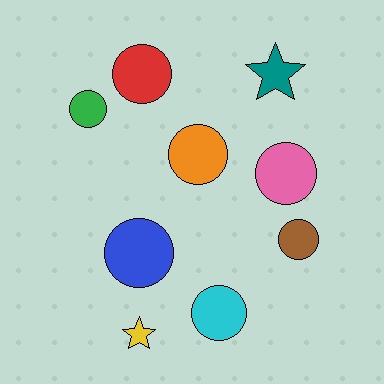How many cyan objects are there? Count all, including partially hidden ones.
There is 1 cyan object.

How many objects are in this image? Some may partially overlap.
There are 9 objects.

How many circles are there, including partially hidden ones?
There are 7 circles.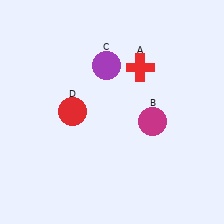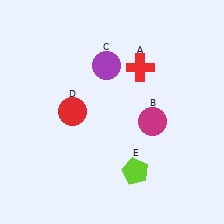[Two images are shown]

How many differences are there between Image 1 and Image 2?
There is 1 difference between the two images.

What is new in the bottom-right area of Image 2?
A lime pentagon (E) was added in the bottom-right area of Image 2.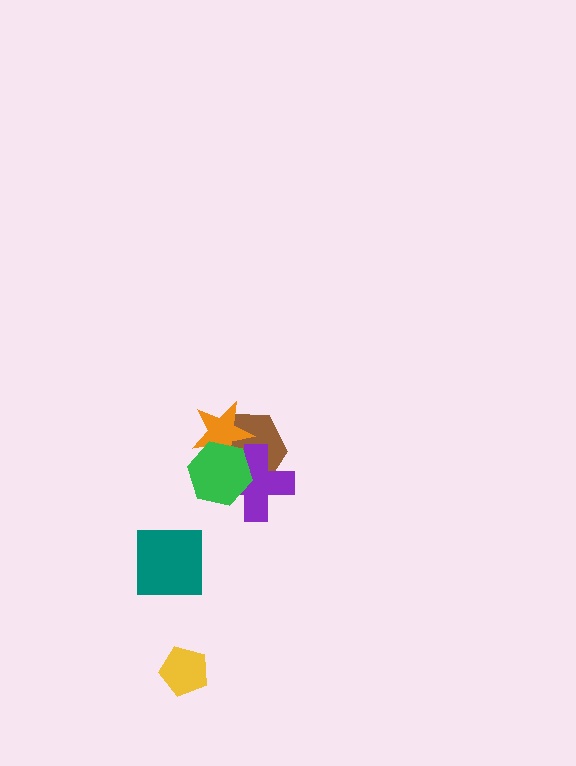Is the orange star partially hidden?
Yes, it is partially covered by another shape.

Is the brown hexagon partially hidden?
Yes, it is partially covered by another shape.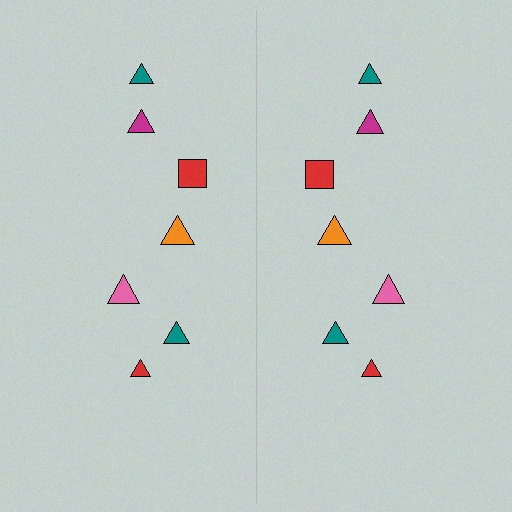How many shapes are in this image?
There are 14 shapes in this image.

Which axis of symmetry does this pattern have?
The pattern has a vertical axis of symmetry running through the center of the image.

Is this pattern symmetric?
Yes, this pattern has bilateral (reflection) symmetry.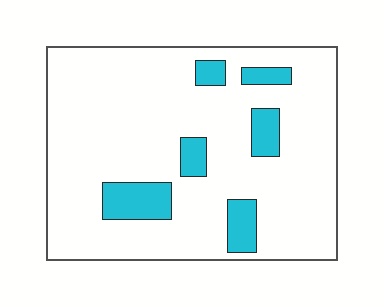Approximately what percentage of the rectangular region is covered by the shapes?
Approximately 15%.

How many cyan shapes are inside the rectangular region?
6.